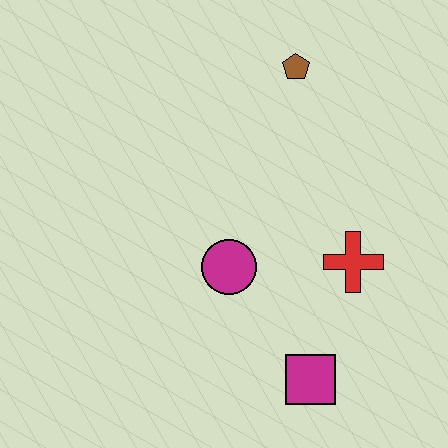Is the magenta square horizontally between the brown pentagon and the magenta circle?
No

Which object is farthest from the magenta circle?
The brown pentagon is farthest from the magenta circle.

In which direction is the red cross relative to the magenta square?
The red cross is above the magenta square.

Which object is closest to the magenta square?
The red cross is closest to the magenta square.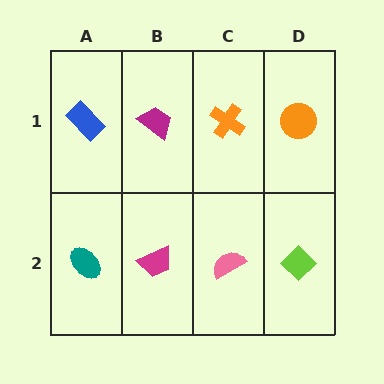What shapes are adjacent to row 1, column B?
A magenta trapezoid (row 2, column B), a blue rectangle (row 1, column A), an orange cross (row 1, column C).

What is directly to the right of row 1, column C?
An orange circle.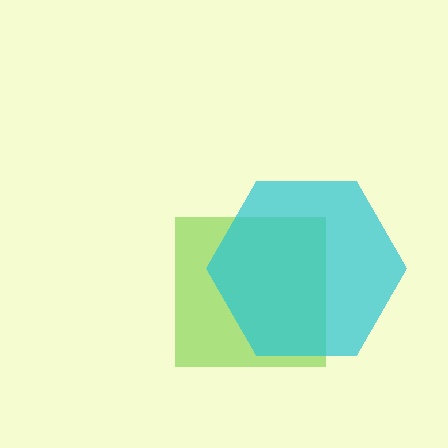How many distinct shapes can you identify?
There are 2 distinct shapes: a lime square, a cyan hexagon.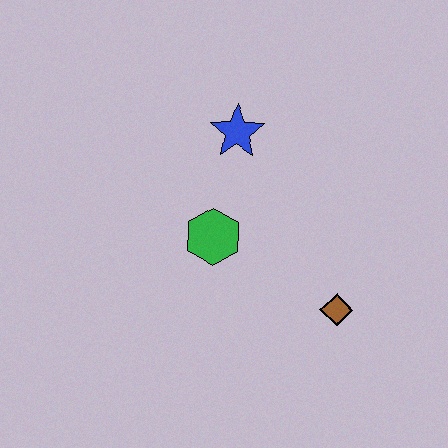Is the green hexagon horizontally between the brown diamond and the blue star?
No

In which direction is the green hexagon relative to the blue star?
The green hexagon is below the blue star.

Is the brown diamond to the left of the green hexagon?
No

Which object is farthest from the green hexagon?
The brown diamond is farthest from the green hexagon.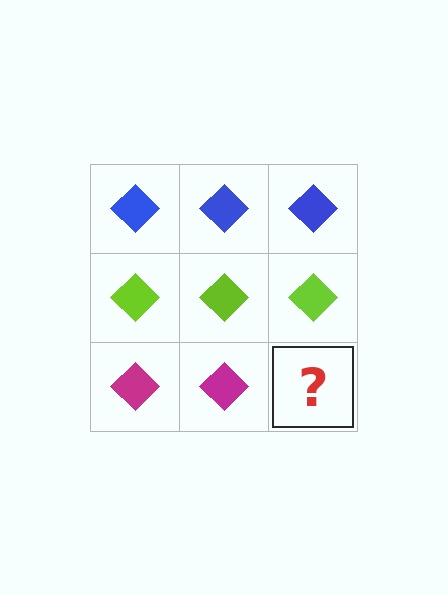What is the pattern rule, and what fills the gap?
The rule is that each row has a consistent color. The gap should be filled with a magenta diamond.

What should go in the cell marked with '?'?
The missing cell should contain a magenta diamond.